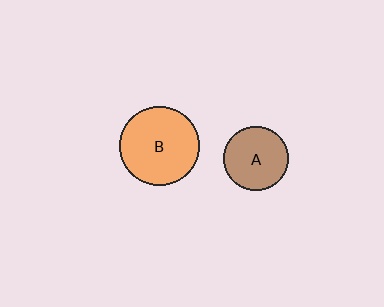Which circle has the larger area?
Circle B (orange).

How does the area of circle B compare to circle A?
Approximately 1.5 times.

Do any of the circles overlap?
No, none of the circles overlap.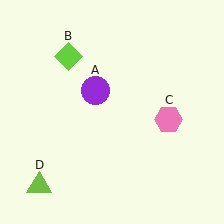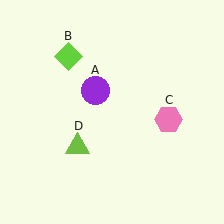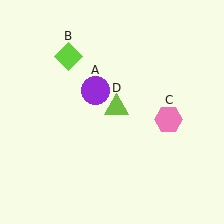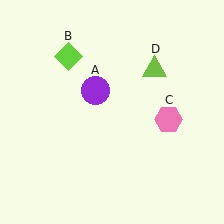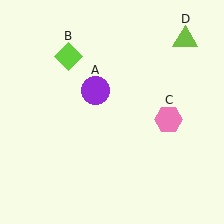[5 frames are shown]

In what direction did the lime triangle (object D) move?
The lime triangle (object D) moved up and to the right.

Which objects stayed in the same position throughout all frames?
Purple circle (object A) and lime diamond (object B) and pink hexagon (object C) remained stationary.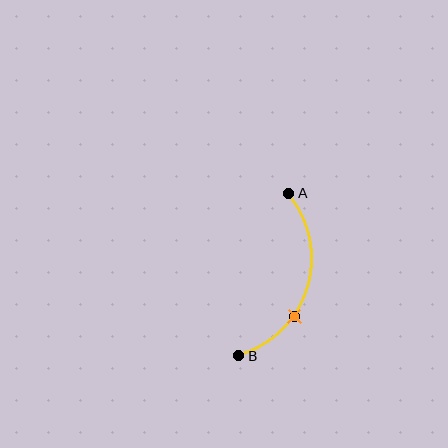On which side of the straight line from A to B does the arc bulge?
The arc bulges to the right of the straight line connecting A and B.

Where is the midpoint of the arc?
The arc midpoint is the point on the curve farthest from the straight line joining A and B. It sits to the right of that line.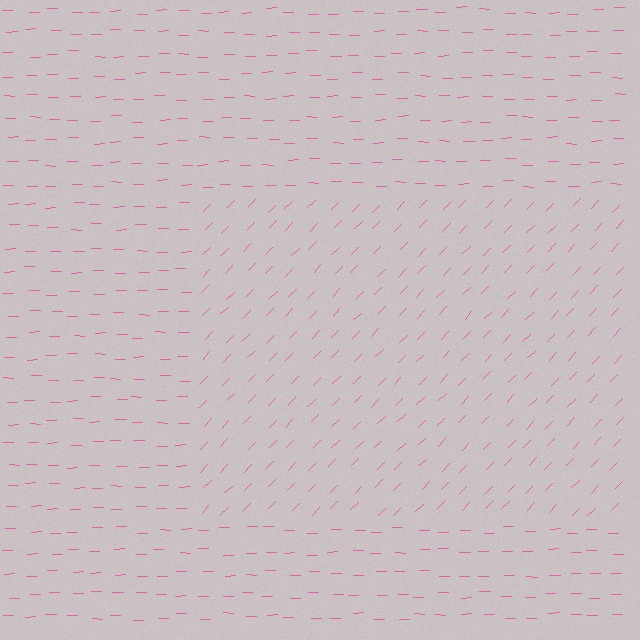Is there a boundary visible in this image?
Yes, there is a texture boundary formed by a change in line orientation.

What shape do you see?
I see a rectangle.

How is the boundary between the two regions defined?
The boundary is defined purely by a change in line orientation (approximately 45 degrees difference). All lines are the same color and thickness.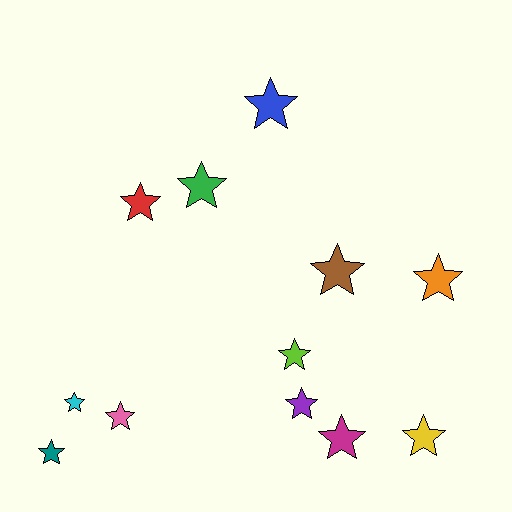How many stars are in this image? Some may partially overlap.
There are 12 stars.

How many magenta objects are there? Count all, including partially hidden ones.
There is 1 magenta object.